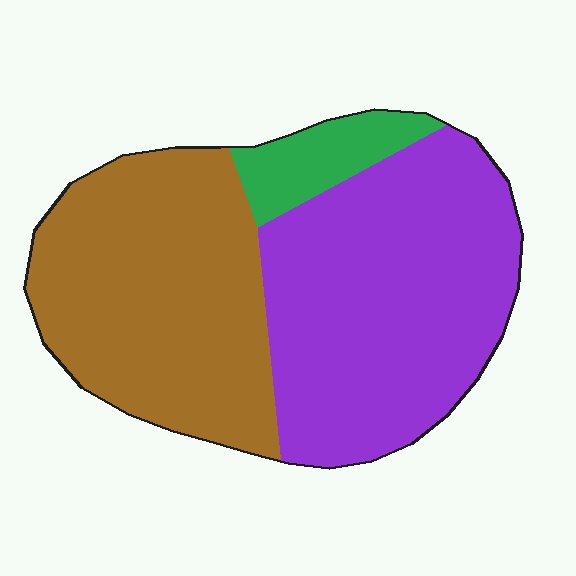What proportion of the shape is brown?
Brown takes up between a third and a half of the shape.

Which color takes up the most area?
Purple, at roughly 50%.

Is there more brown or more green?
Brown.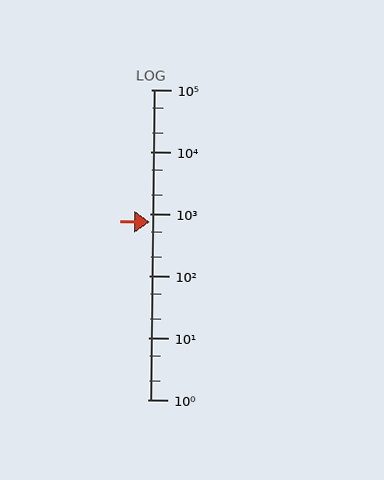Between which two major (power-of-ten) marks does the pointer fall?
The pointer is between 100 and 1000.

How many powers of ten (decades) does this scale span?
The scale spans 5 decades, from 1 to 100000.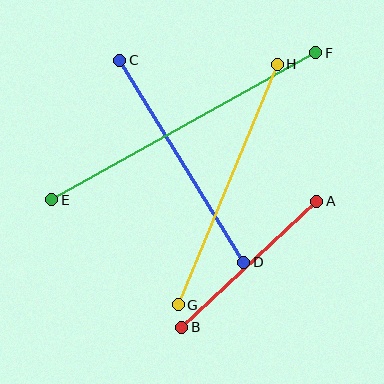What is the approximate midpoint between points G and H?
The midpoint is at approximately (228, 184) pixels.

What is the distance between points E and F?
The distance is approximately 302 pixels.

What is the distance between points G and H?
The distance is approximately 260 pixels.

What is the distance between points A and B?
The distance is approximately 185 pixels.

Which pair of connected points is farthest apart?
Points E and F are farthest apart.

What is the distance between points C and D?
The distance is approximately 237 pixels.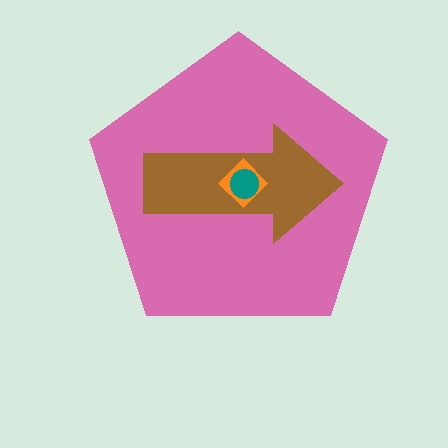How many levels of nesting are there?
4.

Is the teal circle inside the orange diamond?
Yes.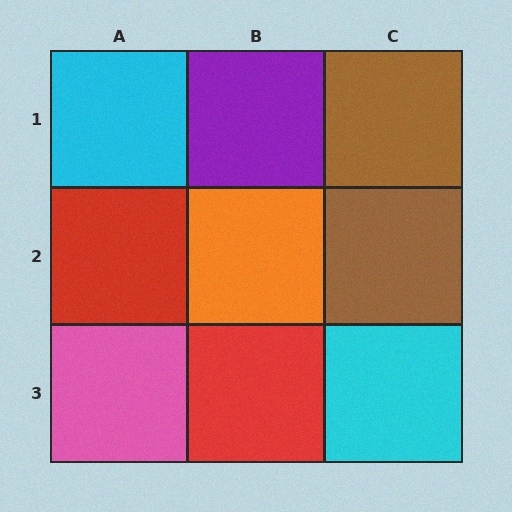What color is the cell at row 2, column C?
Brown.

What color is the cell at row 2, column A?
Red.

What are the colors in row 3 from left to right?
Pink, red, cyan.